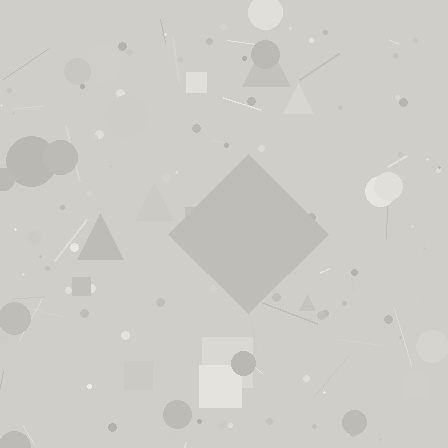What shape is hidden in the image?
A diamond is hidden in the image.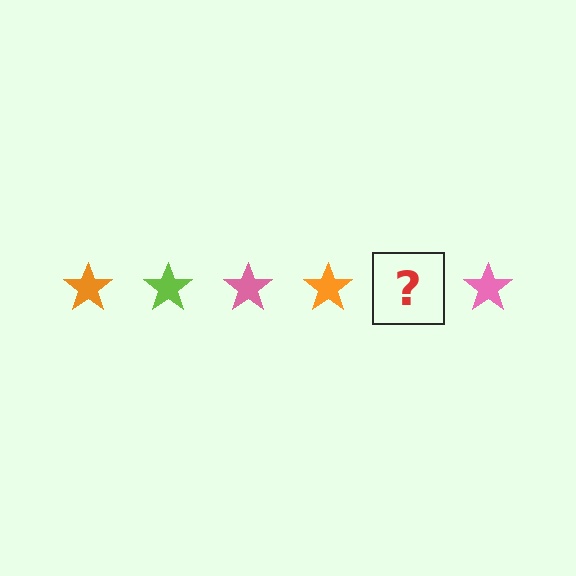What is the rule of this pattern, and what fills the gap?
The rule is that the pattern cycles through orange, lime, pink stars. The gap should be filled with a lime star.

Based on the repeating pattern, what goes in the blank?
The blank should be a lime star.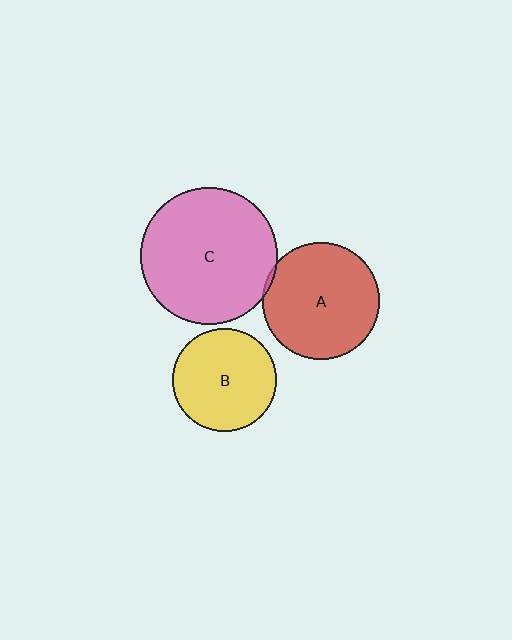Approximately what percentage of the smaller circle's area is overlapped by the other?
Approximately 5%.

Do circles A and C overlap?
Yes.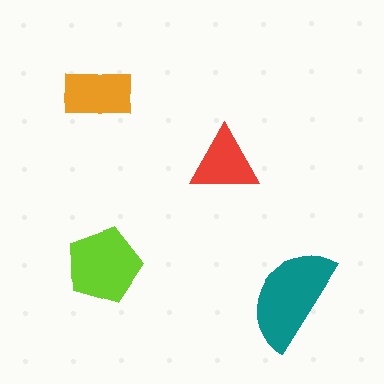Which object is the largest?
The teal semicircle.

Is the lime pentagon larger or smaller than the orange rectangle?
Larger.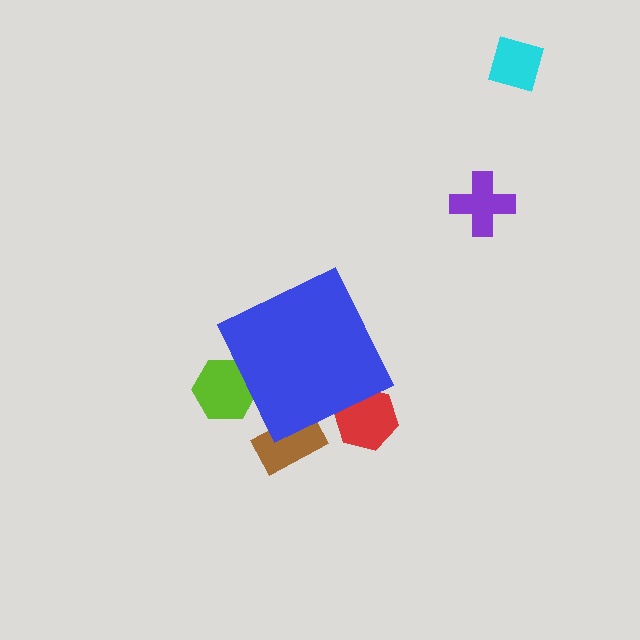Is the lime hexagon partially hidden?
Yes, the lime hexagon is partially hidden behind the blue diamond.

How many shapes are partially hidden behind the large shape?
3 shapes are partially hidden.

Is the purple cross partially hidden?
No, the purple cross is fully visible.